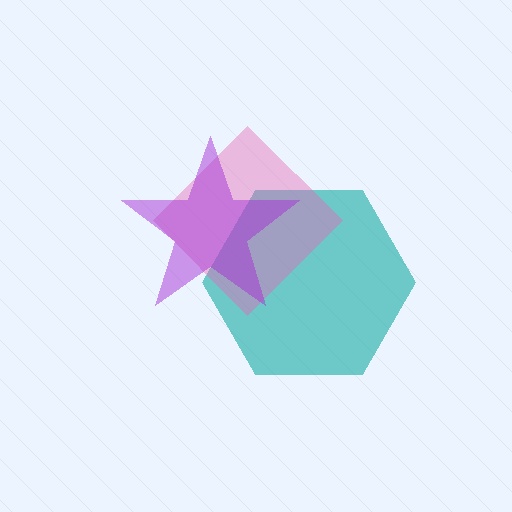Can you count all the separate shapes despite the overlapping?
Yes, there are 3 separate shapes.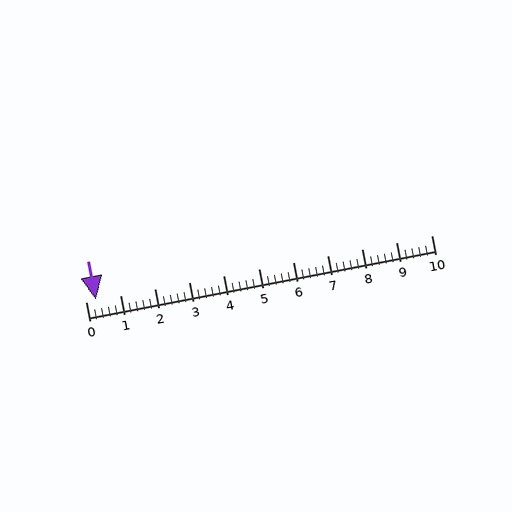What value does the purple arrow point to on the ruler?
The purple arrow points to approximately 0.3.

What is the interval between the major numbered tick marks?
The major tick marks are spaced 1 units apart.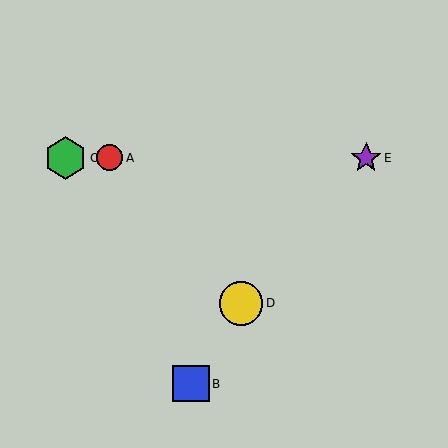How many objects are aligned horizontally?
3 objects (A, C, E) are aligned horizontally.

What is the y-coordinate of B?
Object B is at y≈384.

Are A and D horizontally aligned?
No, A is at y≈158 and D is at y≈303.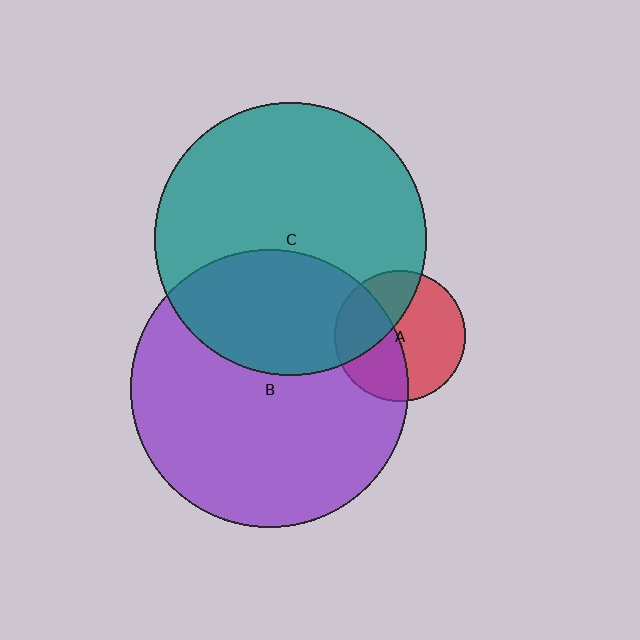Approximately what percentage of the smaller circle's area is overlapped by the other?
Approximately 35%.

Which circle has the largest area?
Circle B (purple).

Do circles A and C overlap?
Yes.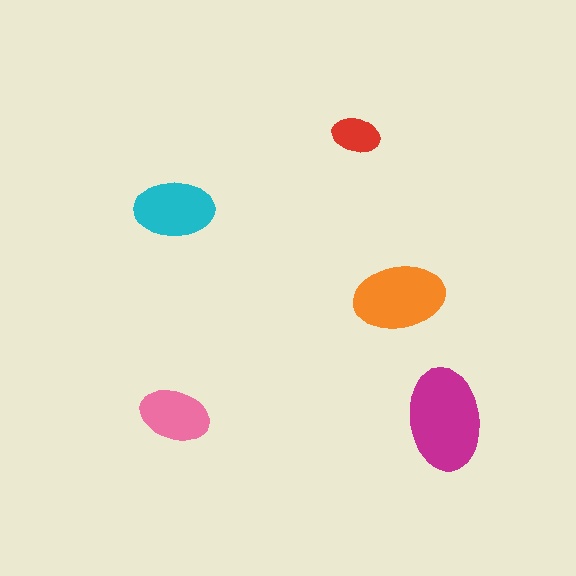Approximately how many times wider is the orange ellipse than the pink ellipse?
About 1.5 times wider.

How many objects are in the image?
There are 5 objects in the image.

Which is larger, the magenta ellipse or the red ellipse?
The magenta one.